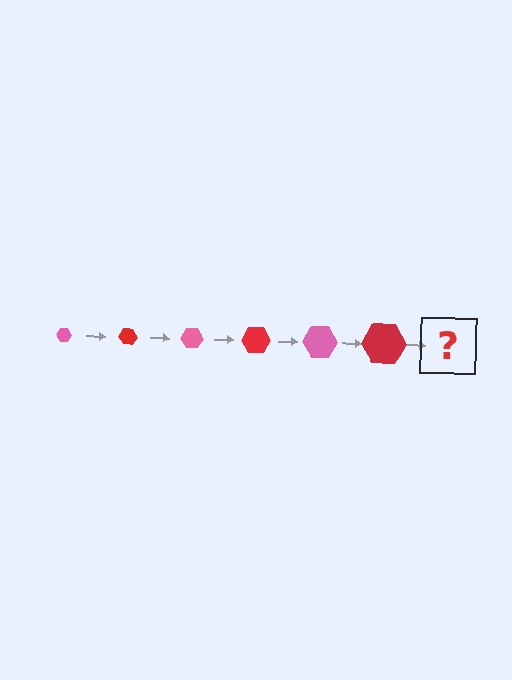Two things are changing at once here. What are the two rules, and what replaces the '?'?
The two rules are that the hexagon grows larger each step and the color cycles through pink and red. The '?' should be a pink hexagon, larger than the previous one.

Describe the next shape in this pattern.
It should be a pink hexagon, larger than the previous one.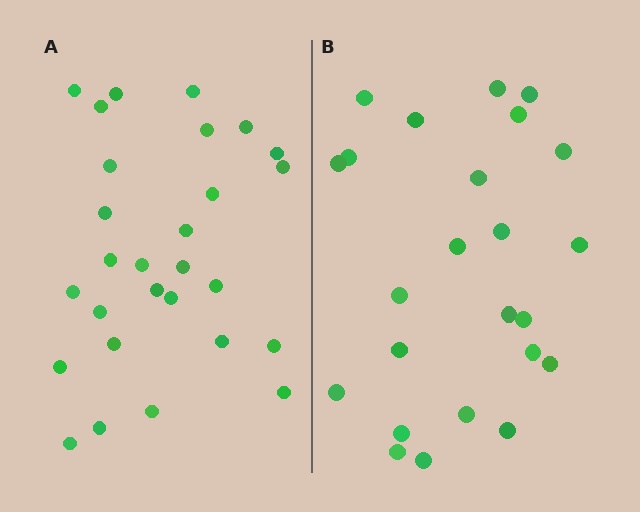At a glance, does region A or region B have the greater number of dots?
Region A (the left region) has more dots.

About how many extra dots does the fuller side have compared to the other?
Region A has about 4 more dots than region B.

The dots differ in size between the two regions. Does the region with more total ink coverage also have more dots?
No. Region B has more total ink coverage because its dots are larger, but region A actually contains more individual dots. Total area can be misleading — the number of items is what matters here.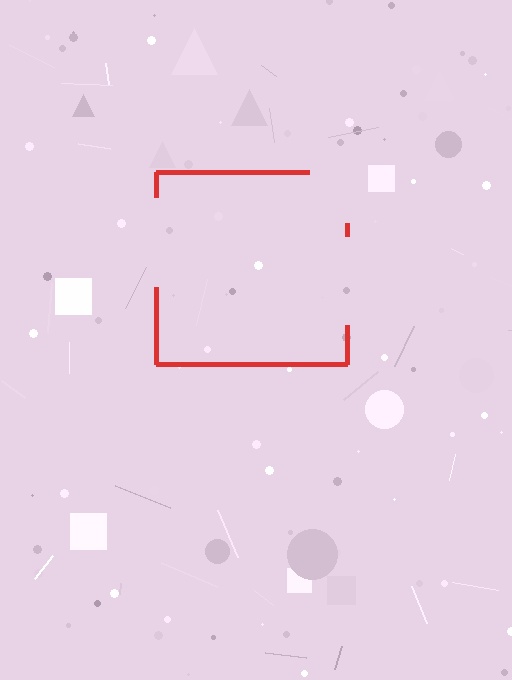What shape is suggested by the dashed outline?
The dashed outline suggests a square.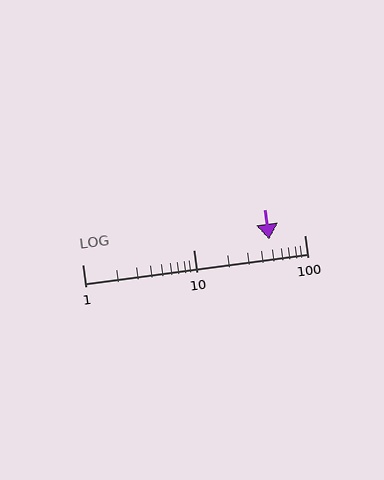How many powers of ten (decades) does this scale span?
The scale spans 2 decades, from 1 to 100.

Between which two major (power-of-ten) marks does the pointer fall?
The pointer is between 10 and 100.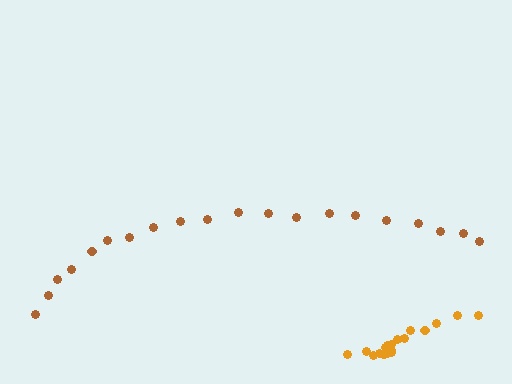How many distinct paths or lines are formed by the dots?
There are 2 distinct paths.